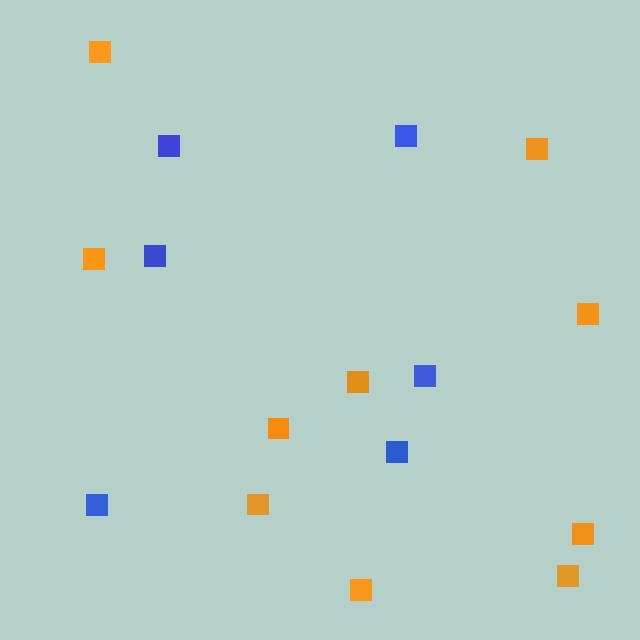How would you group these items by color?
There are 2 groups: one group of blue squares (6) and one group of orange squares (10).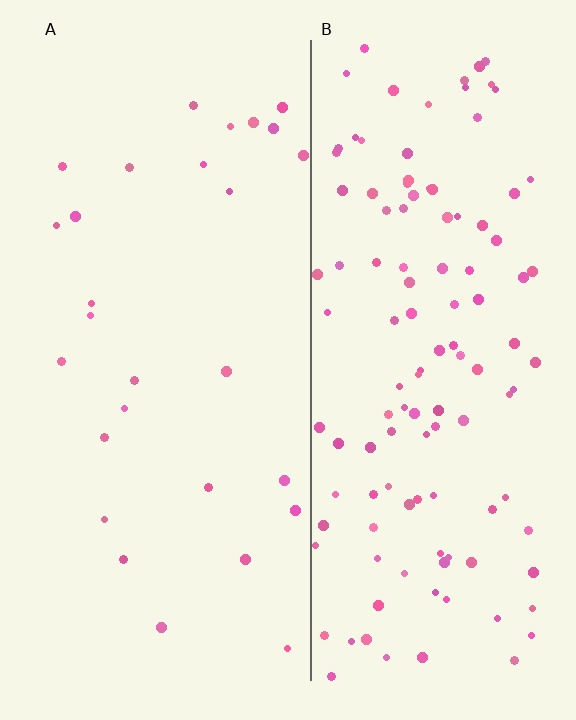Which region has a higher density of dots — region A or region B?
B (the right).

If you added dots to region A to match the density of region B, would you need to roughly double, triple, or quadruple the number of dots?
Approximately quadruple.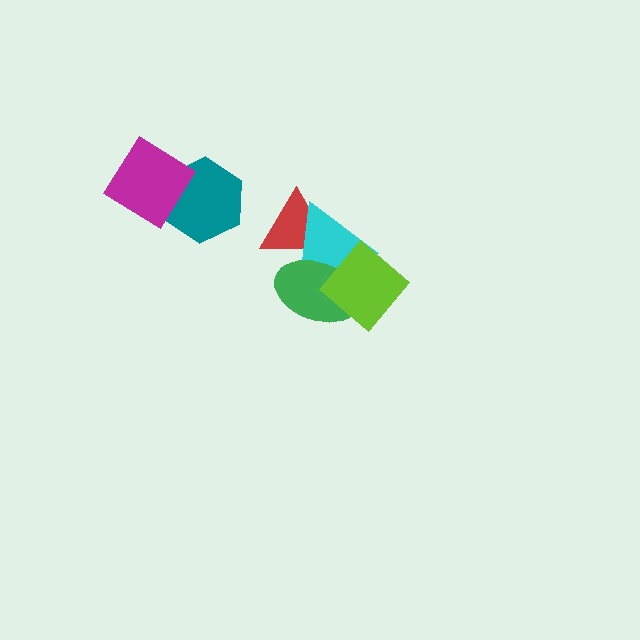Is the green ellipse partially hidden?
Yes, it is partially covered by another shape.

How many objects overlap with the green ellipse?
3 objects overlap with the green ellipse.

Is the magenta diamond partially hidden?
No, no other shape covers it.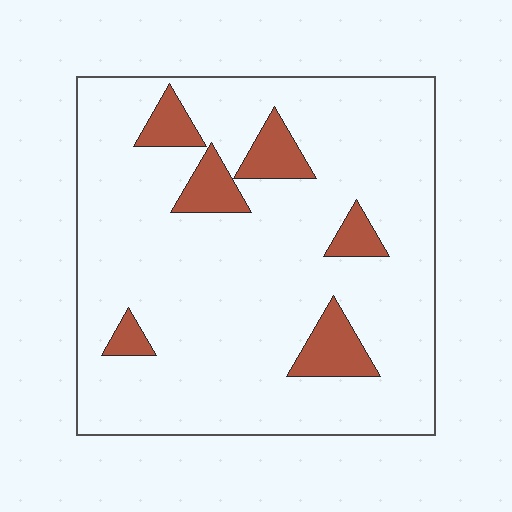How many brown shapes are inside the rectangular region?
6.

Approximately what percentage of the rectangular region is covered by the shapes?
Approximately 10%.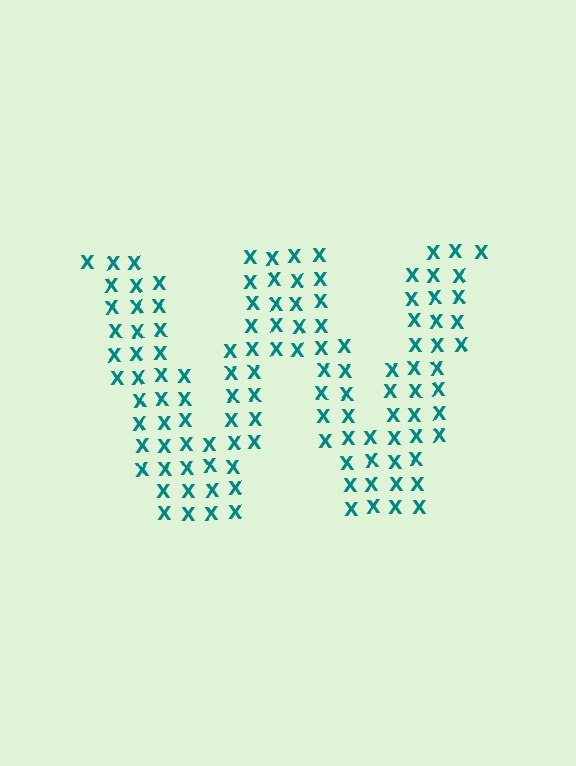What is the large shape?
The large shape is the letter W.